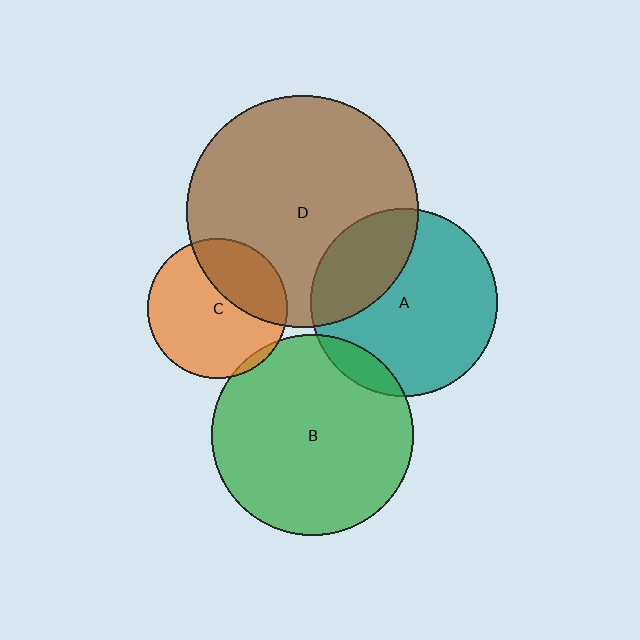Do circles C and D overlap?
Yes.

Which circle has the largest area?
Circle D (brown).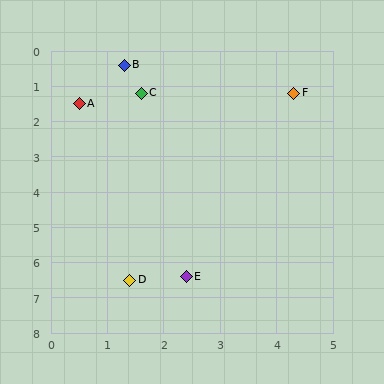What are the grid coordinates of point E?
Point E is at approximately (2.4, 6.4).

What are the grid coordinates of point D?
Point D is at approximately (1.4, 6.5).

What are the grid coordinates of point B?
Point B is at approximately (1.3, 0.4).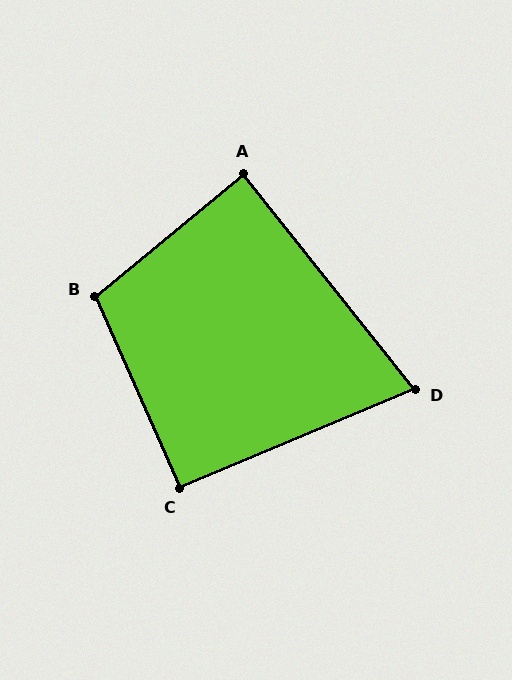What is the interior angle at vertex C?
Approximately 91 degrees (approximately right).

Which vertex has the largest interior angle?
B, at approximately 106 degrees.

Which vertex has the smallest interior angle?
D, at approximately 74 degrees.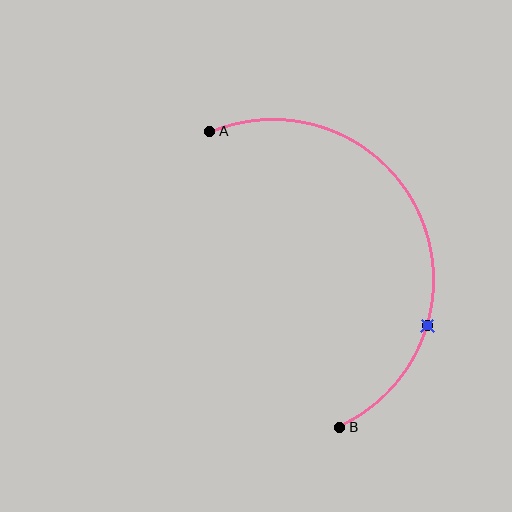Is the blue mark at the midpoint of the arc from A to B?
No. The blue mark lies on the arc but is closer to endpoint B. The arc midpoint would be at the point on the curve equidistant along the arc from both A and B.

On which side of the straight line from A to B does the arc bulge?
The arc bulges to the right of the straight line connecting A and B.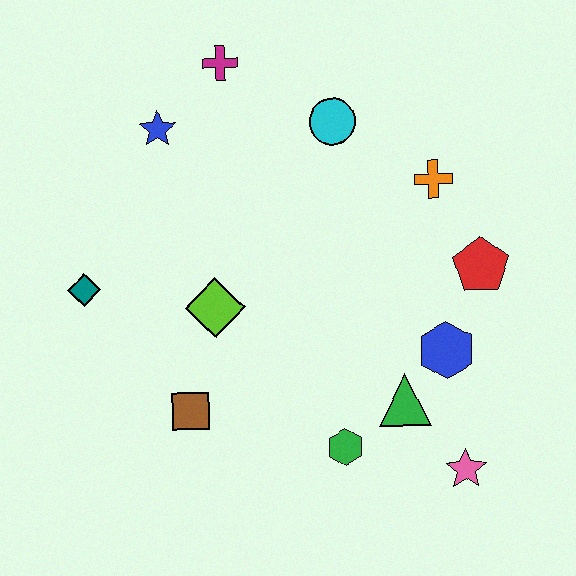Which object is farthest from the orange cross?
The teal diamond is farthest from the orange cross.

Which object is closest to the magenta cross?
The blue star is closest to the magenta cross.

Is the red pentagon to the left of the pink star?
No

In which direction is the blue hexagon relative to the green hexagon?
The blue hexagon is to the right of the green hexagon.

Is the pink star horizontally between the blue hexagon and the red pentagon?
Yes